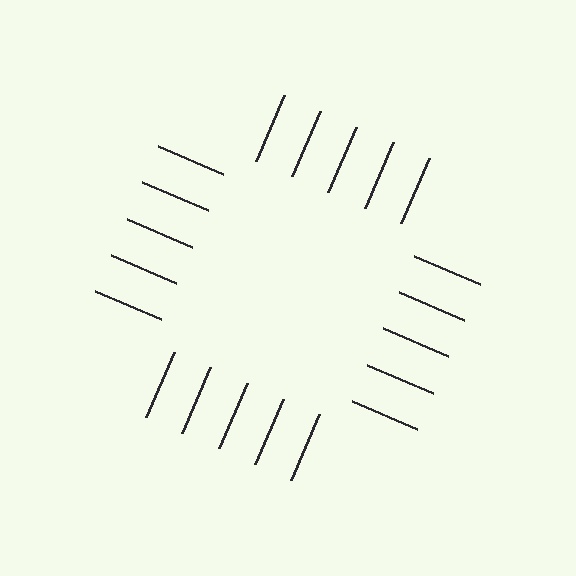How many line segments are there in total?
20 — 5 along each of the 4 edges.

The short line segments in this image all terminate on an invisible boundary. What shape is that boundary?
An illusory square — the line segments terminate on its edges but no continuous stroke is drawn.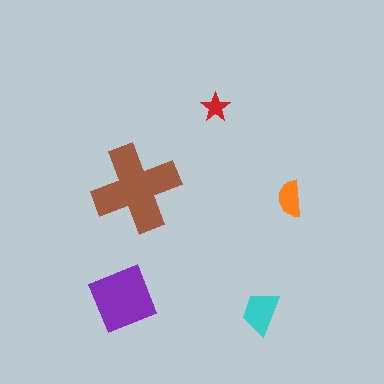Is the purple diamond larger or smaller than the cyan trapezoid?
Larger.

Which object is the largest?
The brown cross.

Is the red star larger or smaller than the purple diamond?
Smaller.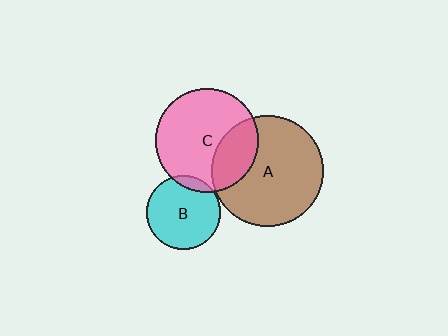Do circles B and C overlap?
Yes.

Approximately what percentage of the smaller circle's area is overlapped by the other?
Approximately 10%.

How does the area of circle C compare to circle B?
Approximately 2.0 times.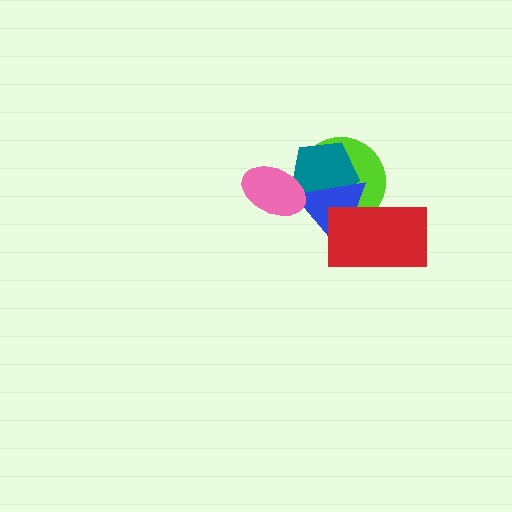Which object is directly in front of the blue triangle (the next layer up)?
The pink ellipse is directly in front of the blue triangle.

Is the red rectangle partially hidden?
No, no other shape covers it.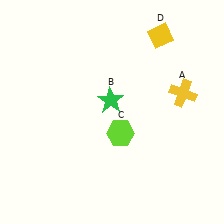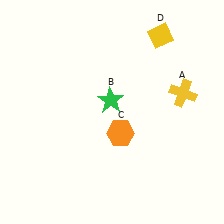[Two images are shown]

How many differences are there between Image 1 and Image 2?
There is 1 difference between the two images.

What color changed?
The hexagon (C) changed from lime in Image 1 to orange in Image 2.